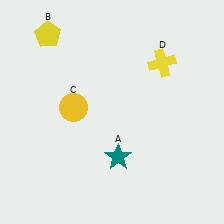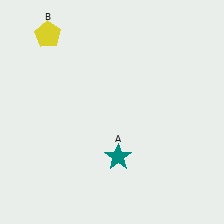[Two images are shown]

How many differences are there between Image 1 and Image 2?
There are 2 differences between the two images.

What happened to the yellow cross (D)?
The yellow cross (D) was removed in Image 2. It was in the top-right area of Image 1.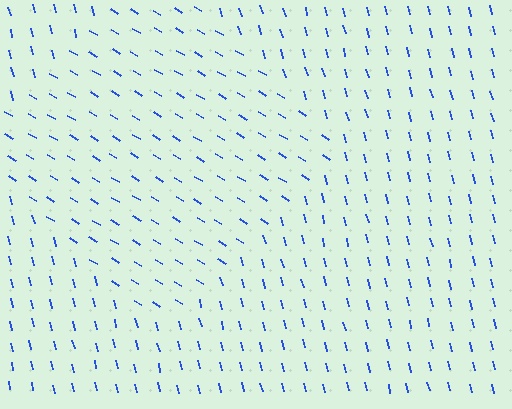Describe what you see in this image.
The image is filled with small blue line segments. A diamond region in the image has lines oriented differently from the surrounding lines, creating a visible texture boundary.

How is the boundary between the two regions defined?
The boundary is defined purely by a change in line orientation (approximately 45 degrees difference). All lines are the same color and thickness.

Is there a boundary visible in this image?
Yes, there is a texture boundary formed by a change in line orientation.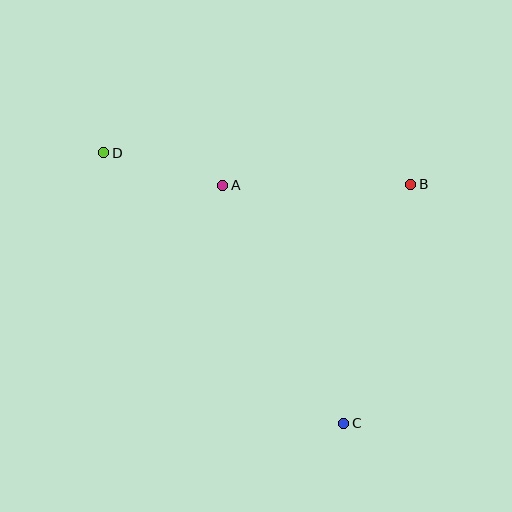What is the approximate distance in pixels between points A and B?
The distance between A and B is approximately 188 pixels.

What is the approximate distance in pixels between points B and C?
The distance between B and C is approximately 248 pixels.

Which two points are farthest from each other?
Points C and D are farthest from each other.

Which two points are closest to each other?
Points A and D are closest to each other.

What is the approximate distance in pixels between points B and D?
The distance between B and D is approximately 308 pixels.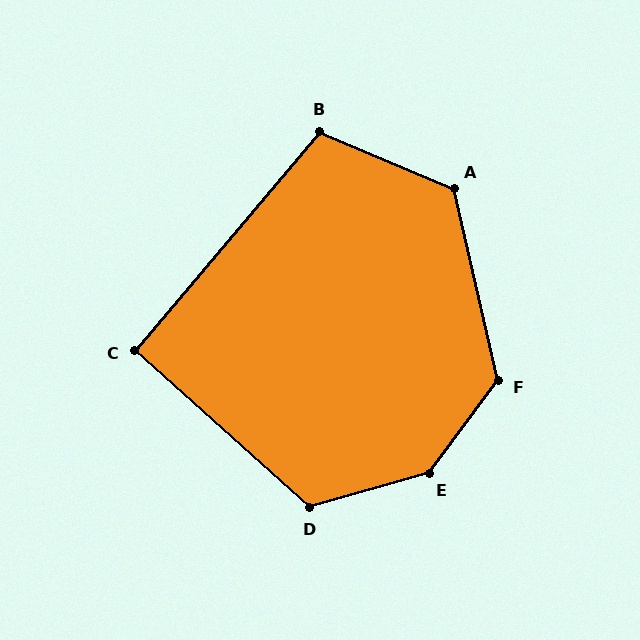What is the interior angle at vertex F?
Approximately 131 degrees (obtuse).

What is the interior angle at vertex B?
Approximately 108 degrees (obtuse).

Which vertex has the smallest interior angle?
C, at approximately 92 degrees.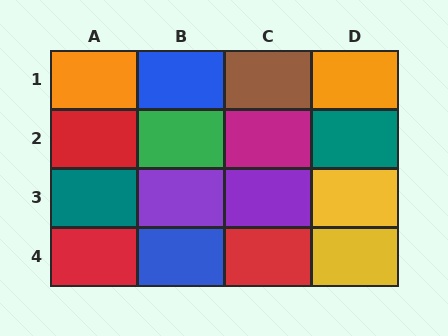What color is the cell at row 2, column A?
Red.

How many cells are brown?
1 cell is brown.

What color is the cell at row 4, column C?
Red.